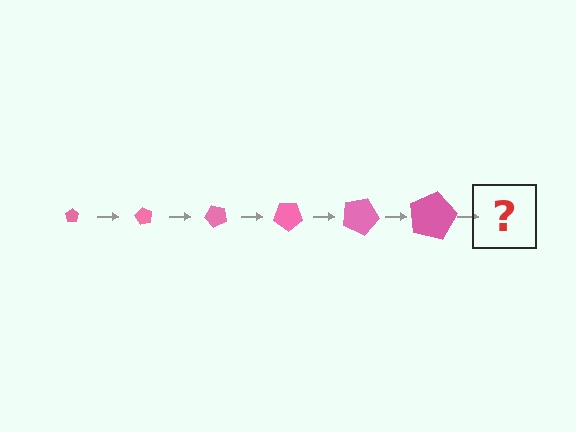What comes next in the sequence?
The next element should be a pentagon, larger than the previous one and rotated 360 degrees from the start.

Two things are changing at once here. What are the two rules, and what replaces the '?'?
The two rules are that the pentagon grows larger each step and it rotates 60 degrees each step. The '?' should be a pentagon, larger than the previous one and rotated 360 degrees from the start.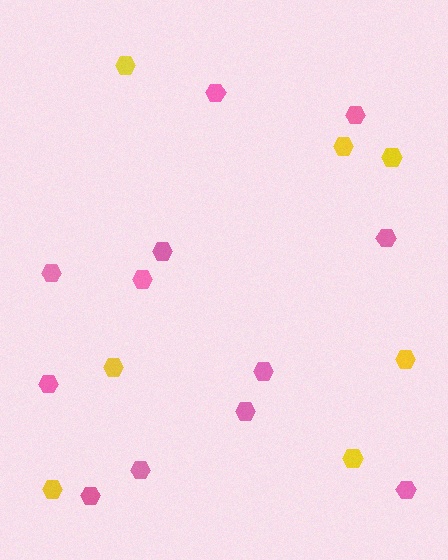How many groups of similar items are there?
There are 2 groups: one group of yellow hexagons (7) and one group of pink hexagons (12).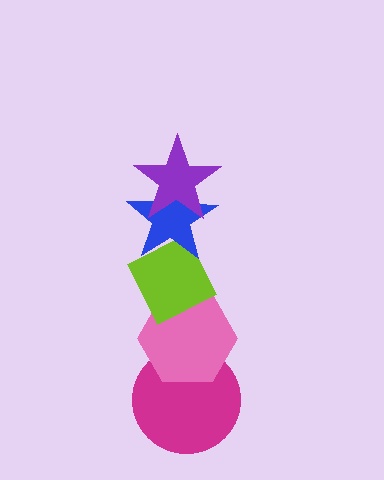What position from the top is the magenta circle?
The magenta circle is 5th from the top.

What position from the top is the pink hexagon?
The pink hexagon is 4th from the top.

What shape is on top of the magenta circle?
The pink hexagon is on top of the magenta circle.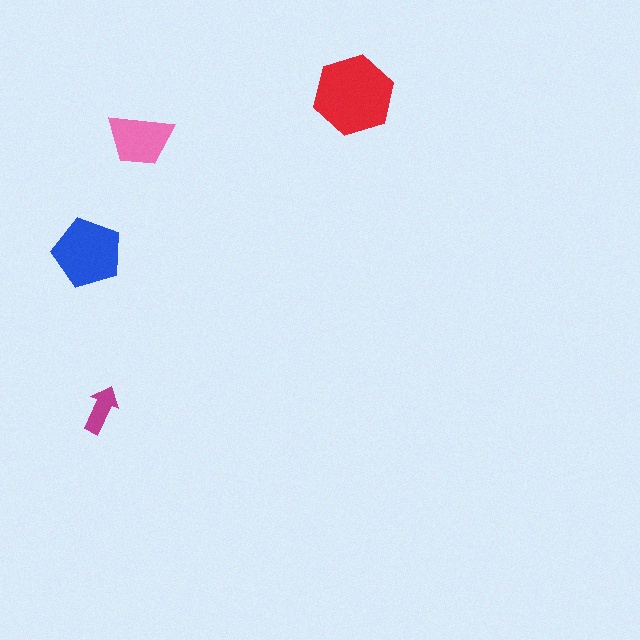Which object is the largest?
The red hexagon.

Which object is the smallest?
The magenta arrow.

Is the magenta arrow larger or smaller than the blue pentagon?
Smaller.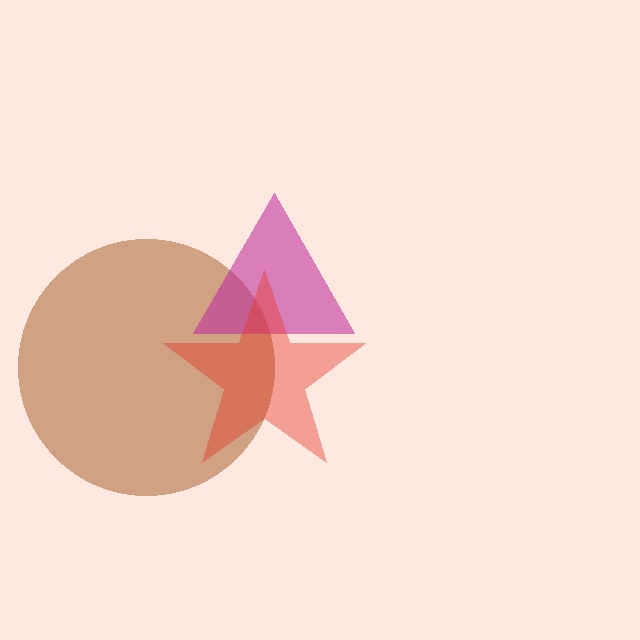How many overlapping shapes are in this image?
There are 3 overlapping shapes in the image.